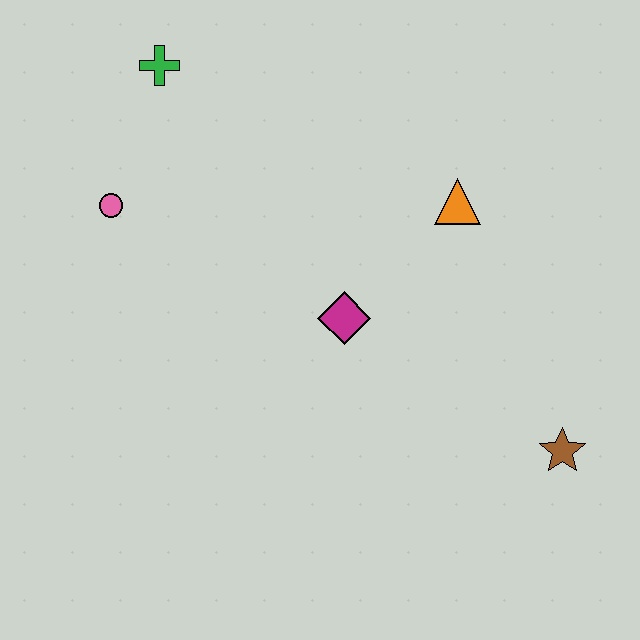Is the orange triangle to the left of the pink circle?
No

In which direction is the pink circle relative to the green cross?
The pink circle is below the green cross.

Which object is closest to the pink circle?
The green cross is closest to the pink circle.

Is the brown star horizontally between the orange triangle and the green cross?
No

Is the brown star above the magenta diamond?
No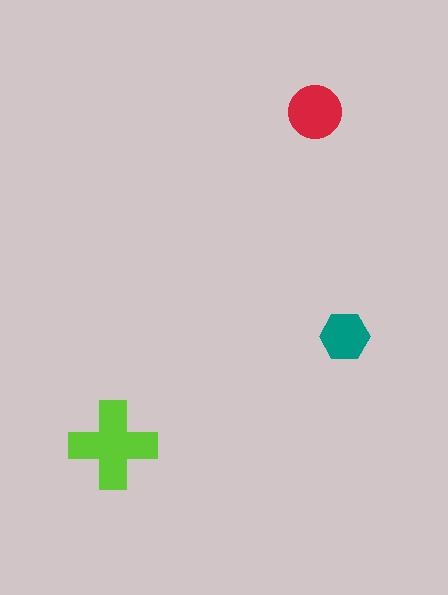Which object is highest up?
The red circle is topmost.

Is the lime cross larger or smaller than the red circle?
Larger.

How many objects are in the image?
There are 3 objects in the image.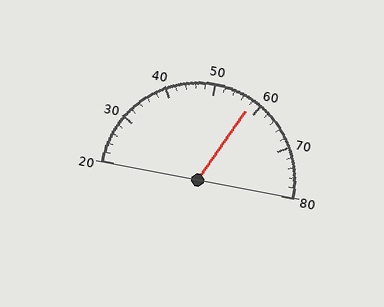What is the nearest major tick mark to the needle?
The nearest major tick mark is 60.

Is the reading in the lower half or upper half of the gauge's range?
The reading is in the upper half of the range (20 to 80).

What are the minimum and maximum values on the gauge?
The gauge ranges from 20 to 80.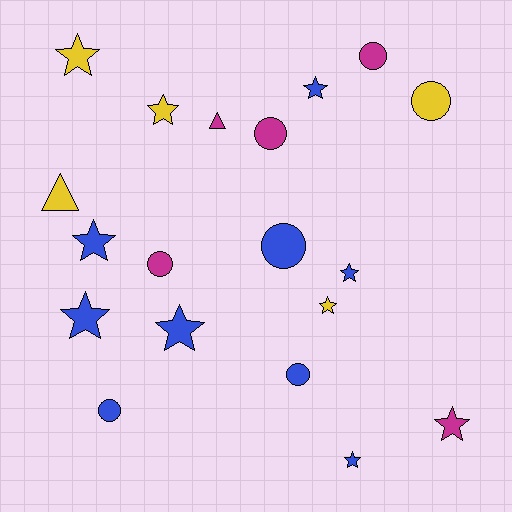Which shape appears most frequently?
Star, with 10 objects.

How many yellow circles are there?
There is 1 yellow circle.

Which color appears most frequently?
Blue, with 9 objects.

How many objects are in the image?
There are 19 objects.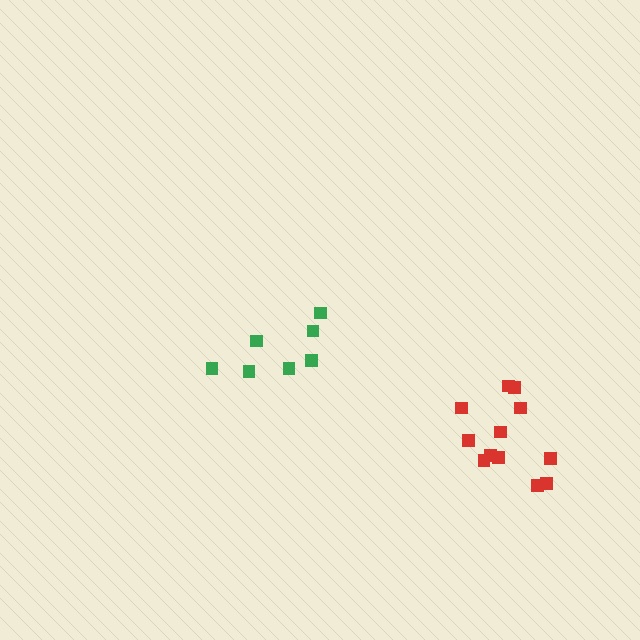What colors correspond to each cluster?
The clusters are colored: green, red.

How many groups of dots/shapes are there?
There are 2 groups.